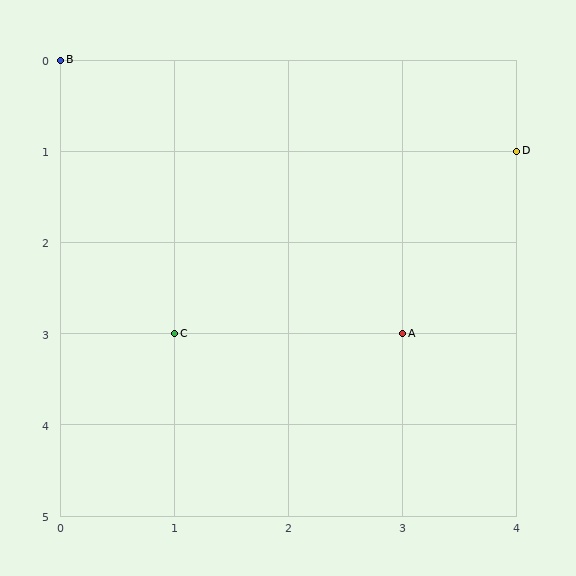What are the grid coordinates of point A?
Point A is at grid coordinates (3, 3).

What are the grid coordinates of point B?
Point B is at grid coordinates (0, 0).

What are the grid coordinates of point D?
Point D is at grid coordinates (4, 1).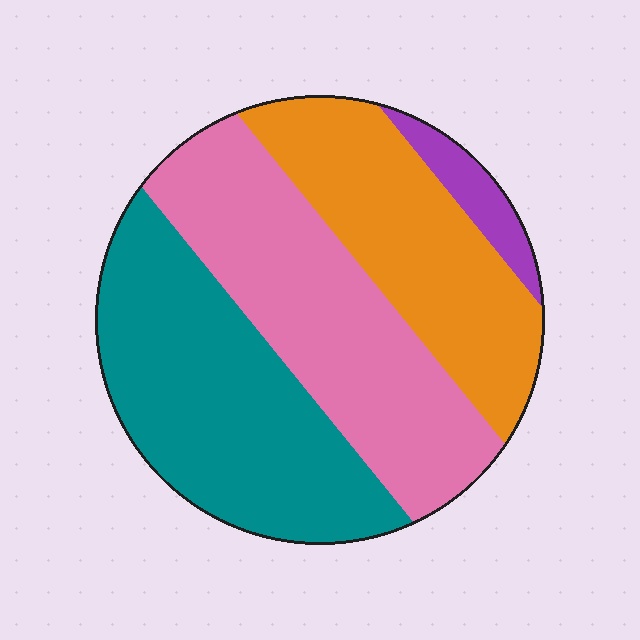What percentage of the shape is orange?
Orange takes up about one quarter (1/4) of the shape.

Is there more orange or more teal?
Teal.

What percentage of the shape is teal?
Teal takes up about one third (1/3) of the shape.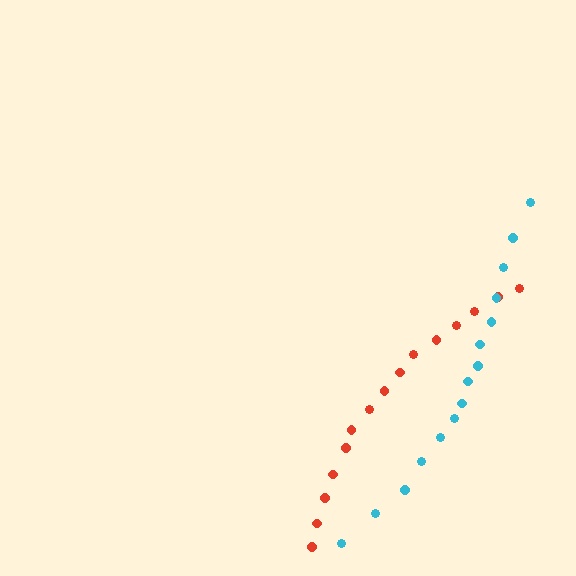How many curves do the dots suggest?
There are 2 distinct paths.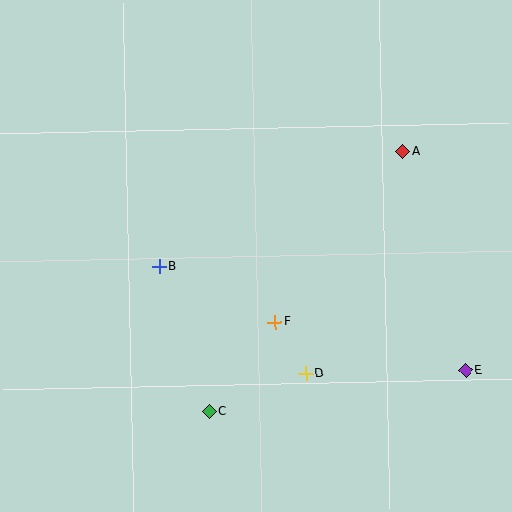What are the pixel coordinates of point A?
Point A is at (403, 151).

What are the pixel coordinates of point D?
Point D is at (306, 373).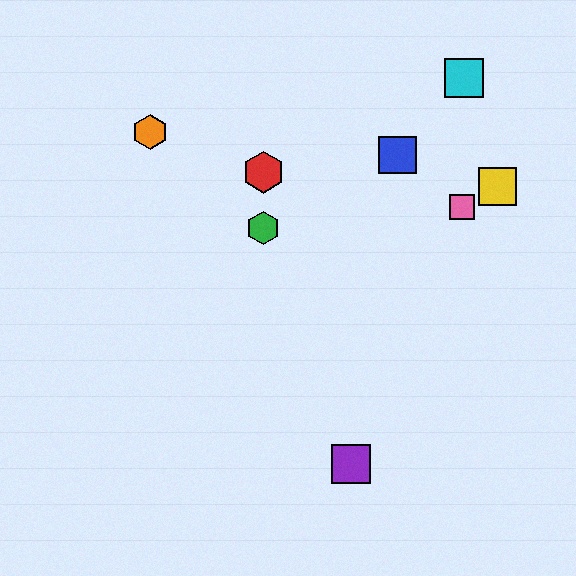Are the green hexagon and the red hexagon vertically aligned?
Yes, both are at x≈263.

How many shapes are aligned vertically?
2 shapes (the red hexagon, the green hexagon) are aligned vertically.